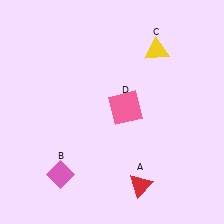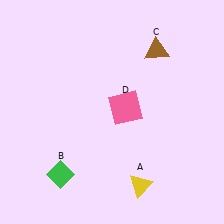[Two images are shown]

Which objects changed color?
A changed from red to yellow. B changed from pink to green. C changed from yellow to brown.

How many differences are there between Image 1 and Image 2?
There are 3 differences between the two images.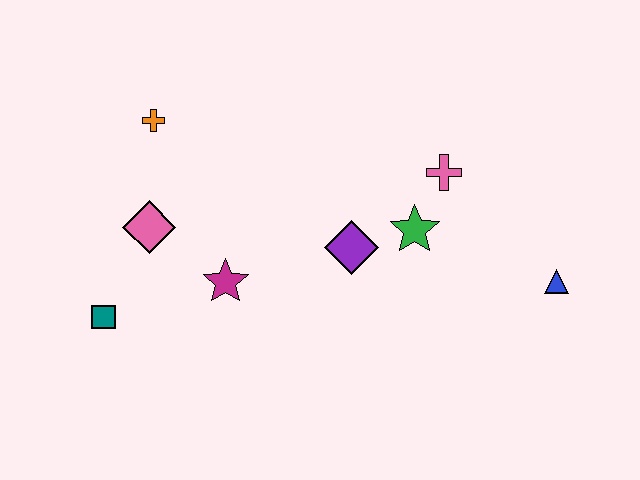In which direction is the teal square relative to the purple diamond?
The teal square is to the left of the purple diamond.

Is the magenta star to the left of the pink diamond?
No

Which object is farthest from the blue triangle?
The teal square is farthest from the blue triangle.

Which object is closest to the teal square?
The pink diamond is closest to the teal square.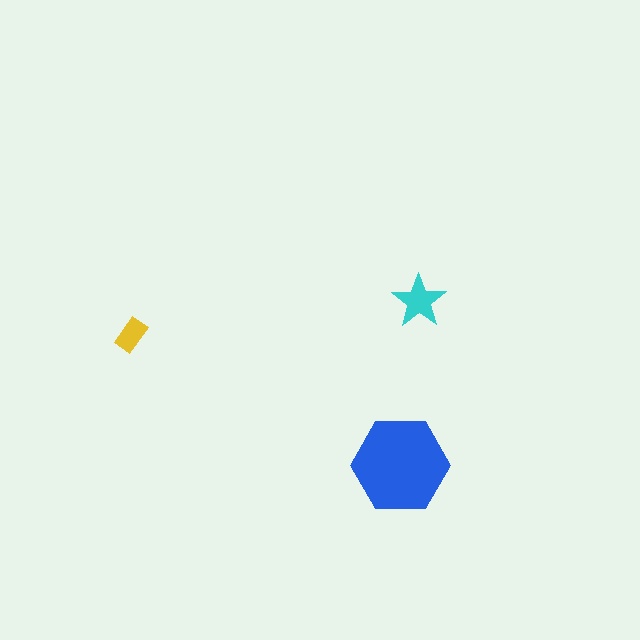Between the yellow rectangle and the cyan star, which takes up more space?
The cyan star.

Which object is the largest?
The blue hexagon.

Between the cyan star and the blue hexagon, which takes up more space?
The blue hexagon.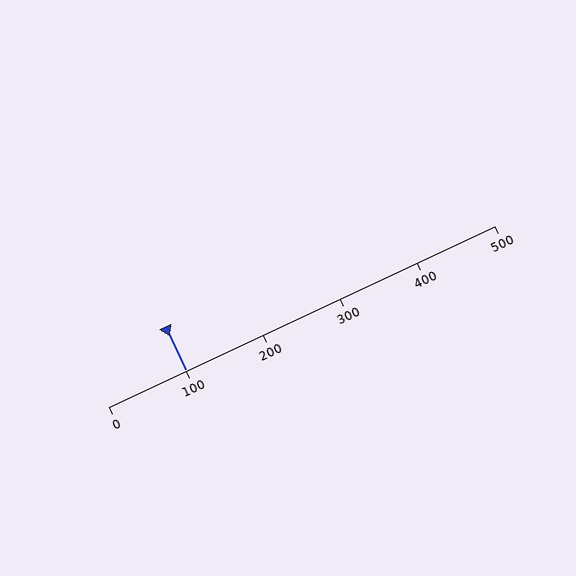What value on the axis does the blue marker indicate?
The marker indicates approximately 100.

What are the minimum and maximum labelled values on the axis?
The axis runs from 0 to 500.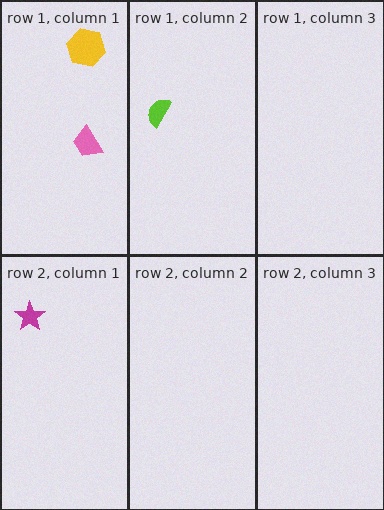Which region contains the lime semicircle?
The row 1, column 2 region.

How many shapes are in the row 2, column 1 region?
1.